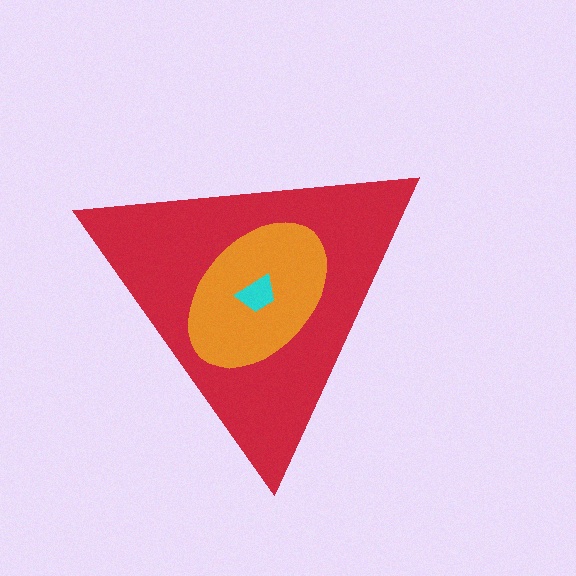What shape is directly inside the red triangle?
The orange ellipse.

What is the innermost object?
The cyan trapezoid.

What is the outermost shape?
The red triangle.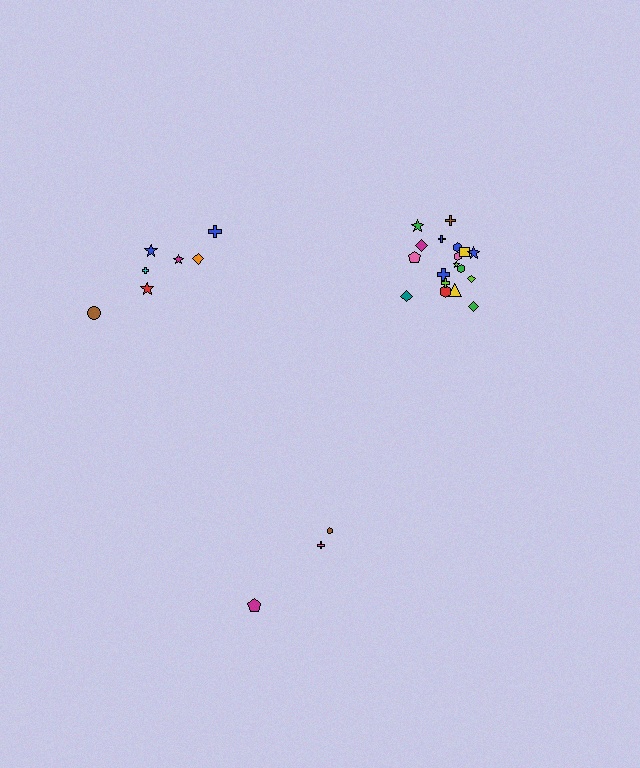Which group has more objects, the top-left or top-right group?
The top-right group.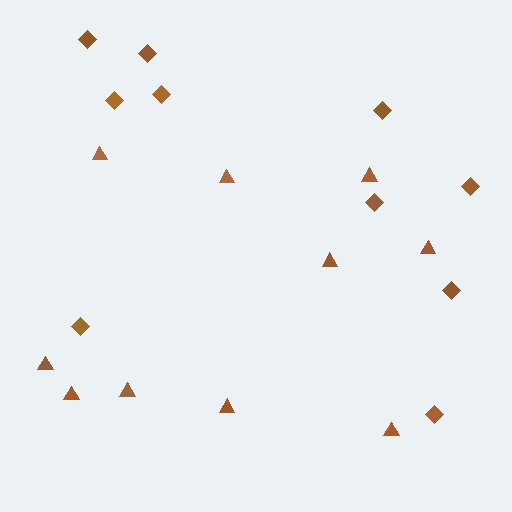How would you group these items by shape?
There are 2 groups: one group of triangles (10) and one group of diamonds (10).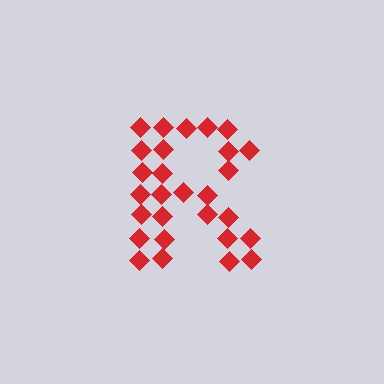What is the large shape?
The large shape is the letter R.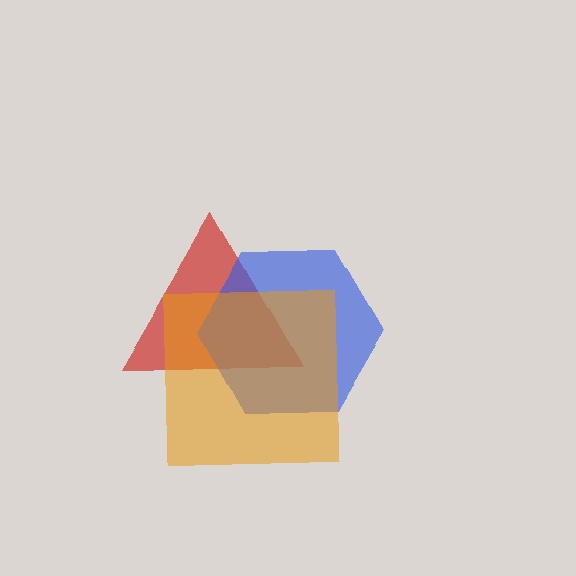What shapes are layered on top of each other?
The layered shapes are: a red triangle, a blue hexagon, an orange square.